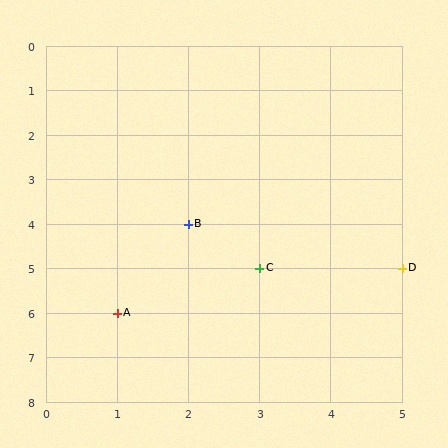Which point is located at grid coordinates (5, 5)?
Point D is at (5, 5).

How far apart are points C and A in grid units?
Points C and A are 2 columns and 1 row apart (about 2.2 grid units diagonally).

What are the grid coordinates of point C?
Point C is at grid coordinates (3, 5).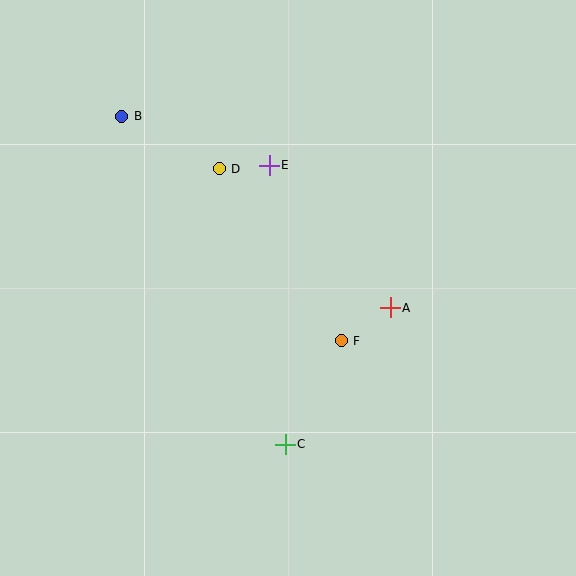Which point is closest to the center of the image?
Point F at (341, 341) is closest to the center.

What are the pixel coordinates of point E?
Point E is at (269, 165).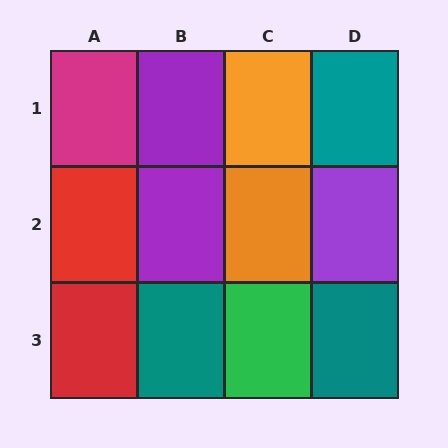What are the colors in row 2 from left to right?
Red, purple, orange, purple.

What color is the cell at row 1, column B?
Purple.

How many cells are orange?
2 cells are orange.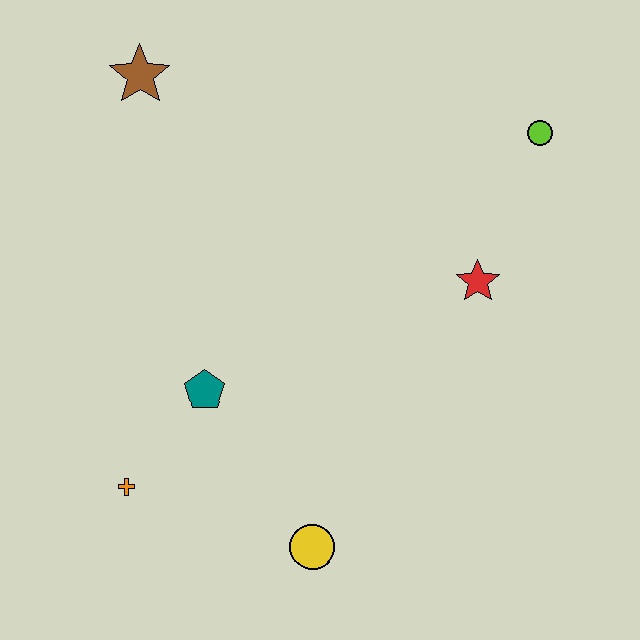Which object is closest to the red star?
The lime circle is closest to the red star.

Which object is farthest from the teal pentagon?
The lime circle is farthest from the teal pentagon.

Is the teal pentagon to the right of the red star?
No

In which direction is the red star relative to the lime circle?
The red star is below the lime circle.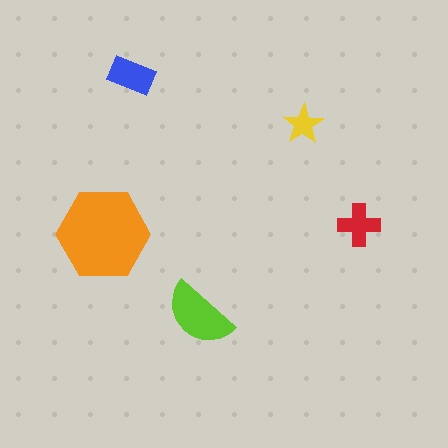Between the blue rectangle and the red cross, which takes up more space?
The blue rectangle.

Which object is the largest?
The orange hexagon.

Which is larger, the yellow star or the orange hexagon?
The orange hexagon.